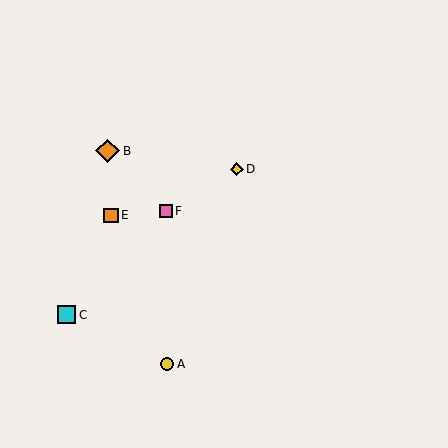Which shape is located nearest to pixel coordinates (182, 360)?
The yellow circle (labeled A) at (167, 364) is nearest to that location.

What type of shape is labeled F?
Shape F is a pink square.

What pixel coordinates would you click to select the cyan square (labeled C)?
Click at (67, 315) to select the cyan square C.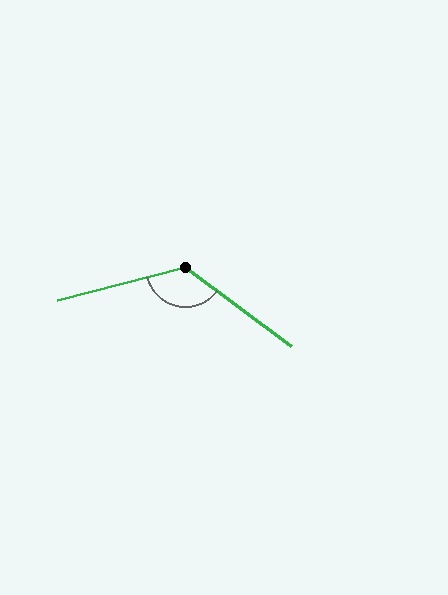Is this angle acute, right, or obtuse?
It is obtuse.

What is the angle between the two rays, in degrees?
Approximately 129 degrees.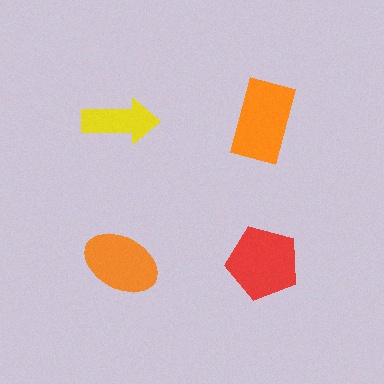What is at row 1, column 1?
A yellow arrow.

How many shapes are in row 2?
2 shapes.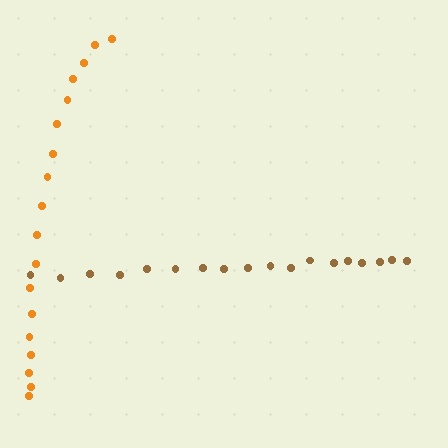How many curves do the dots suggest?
There are 2 distinct paths.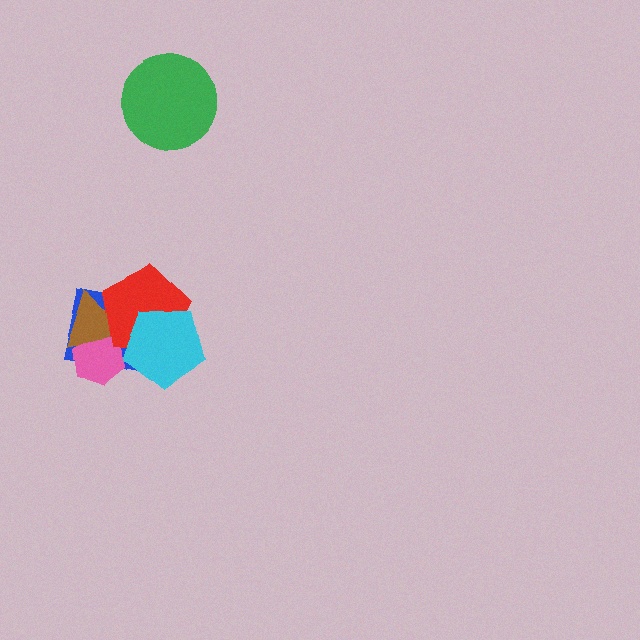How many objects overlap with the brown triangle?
3 objects overlap with the brown triangle.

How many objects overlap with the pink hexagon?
3 objects overlap with the pink hexagon.